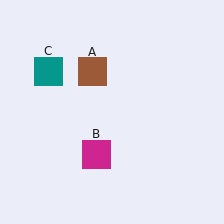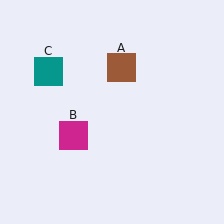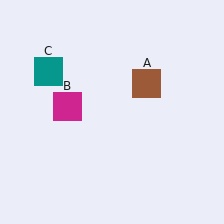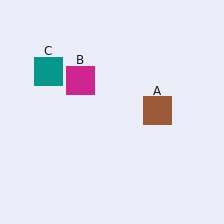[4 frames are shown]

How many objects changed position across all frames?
2 objects changed position: brown square (object A), magenta square (object B).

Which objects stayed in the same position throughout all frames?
Teal square (object C) remained stationary.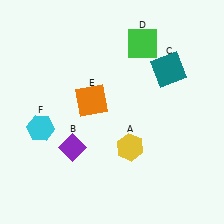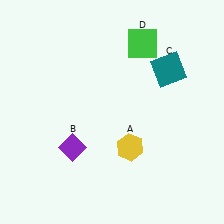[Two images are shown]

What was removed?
The orange square (E), the cyan hexagon (F) were removed in Image 2.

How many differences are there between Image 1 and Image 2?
There are 2 differences between the two images.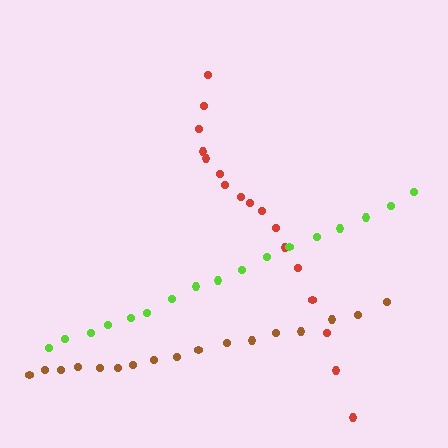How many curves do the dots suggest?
There are 3 distinct paths.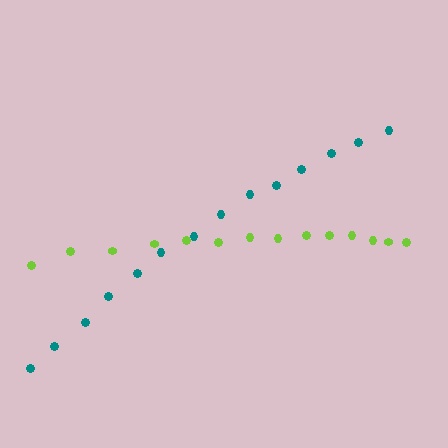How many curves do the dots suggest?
There are 2 distinct paths.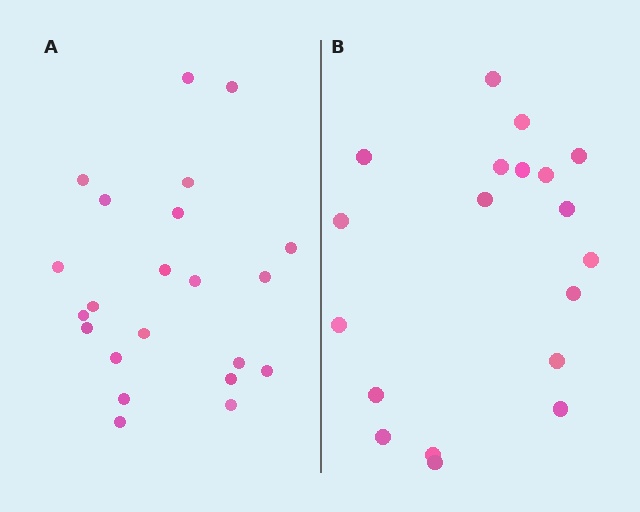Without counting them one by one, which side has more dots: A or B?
Region A (the left region) has more dots.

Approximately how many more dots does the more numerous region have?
Region A has just a few more — roughly 2 or 3 more dots than region B.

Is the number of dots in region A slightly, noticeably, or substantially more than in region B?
Region A has only slightly more — the two regions are fairly close. The ratio is roughly 1.2 to 1.